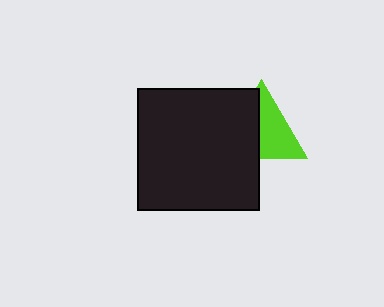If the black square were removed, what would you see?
You would see the complete lime triangle.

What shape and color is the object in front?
The object in front is a black square.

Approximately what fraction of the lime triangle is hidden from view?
Roughly 45% of the lime triangle is hidden behind the black square.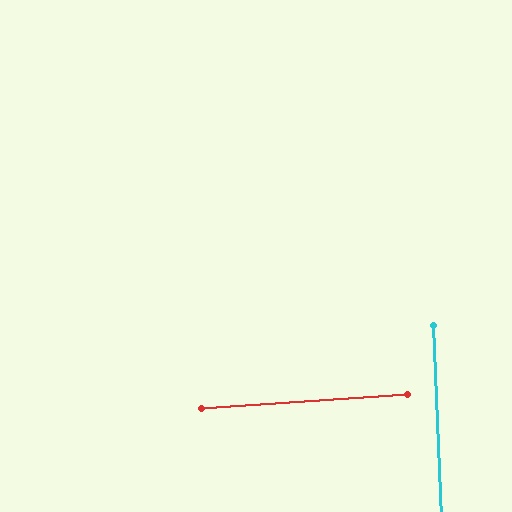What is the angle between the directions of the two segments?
Approximately 88 degrees.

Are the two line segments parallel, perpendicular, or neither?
Perpendicular — they meet at approximately 88°.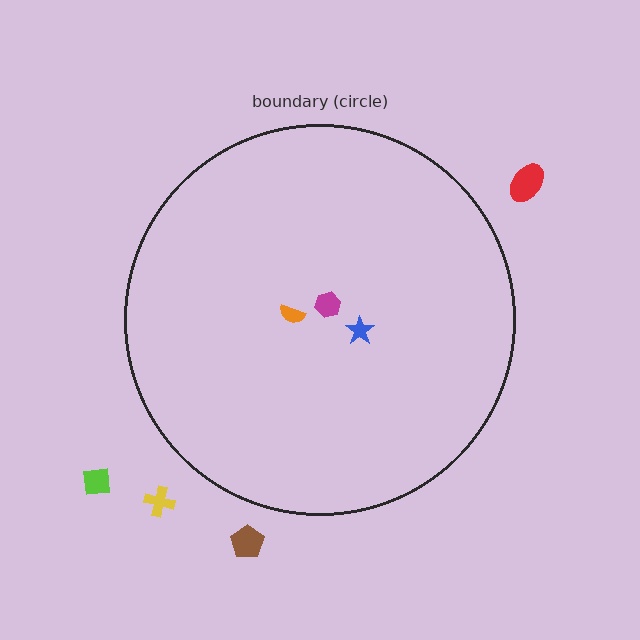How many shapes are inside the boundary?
3 inside, 4 outside.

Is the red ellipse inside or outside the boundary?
Outside.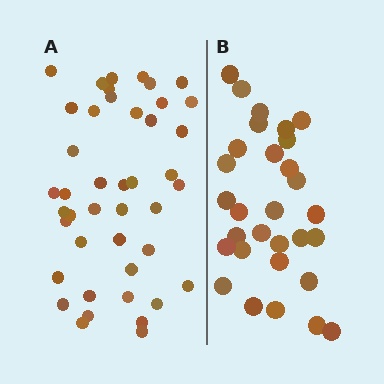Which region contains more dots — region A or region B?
Region A (the left region) has more dots.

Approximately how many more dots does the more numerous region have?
Region A has approximately 15 more dots than region B.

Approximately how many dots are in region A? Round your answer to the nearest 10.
About 40 dots. (The exact count is 43, which rounds to 40.)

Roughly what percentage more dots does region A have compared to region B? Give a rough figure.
About 45% more.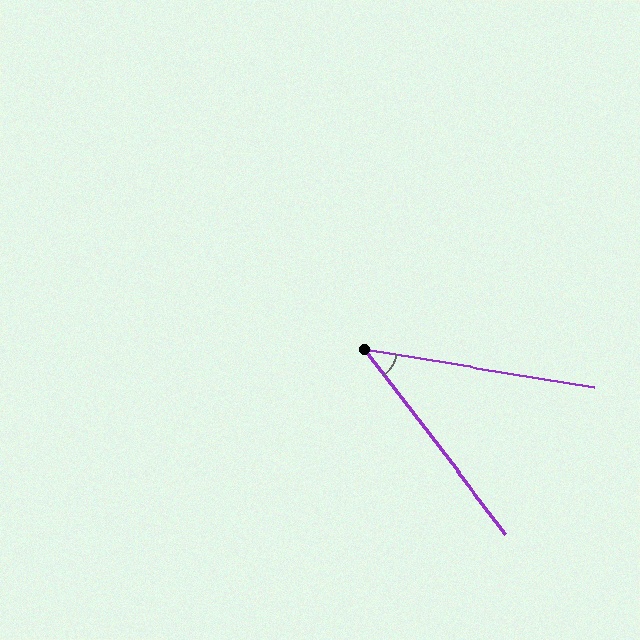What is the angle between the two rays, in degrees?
Approximately 43 degrees.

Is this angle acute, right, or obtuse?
It is acute.